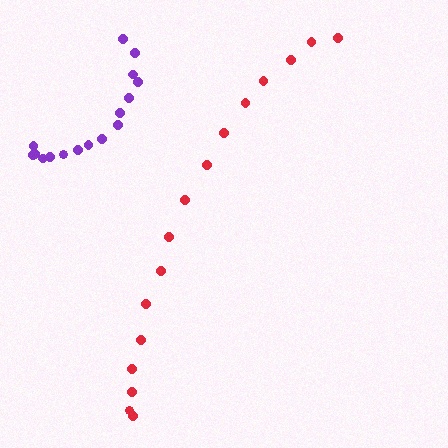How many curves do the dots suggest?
There are 2 distinct paths.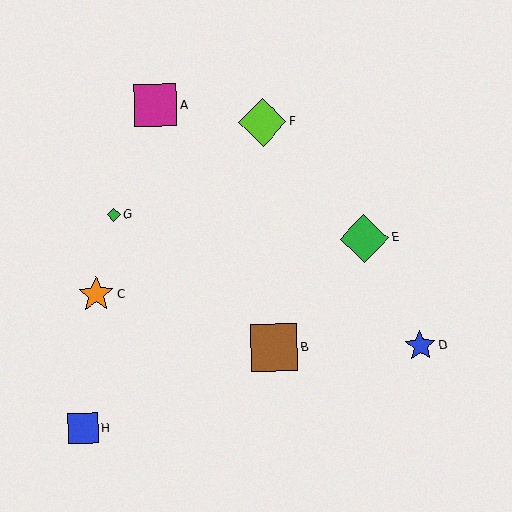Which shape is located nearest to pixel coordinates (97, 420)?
The blue square (labeled H) at (83, 428) is nearest to that location.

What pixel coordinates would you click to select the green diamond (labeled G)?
Click at (114, 215) to select the green diamond G.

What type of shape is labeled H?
Shape H is a blue square.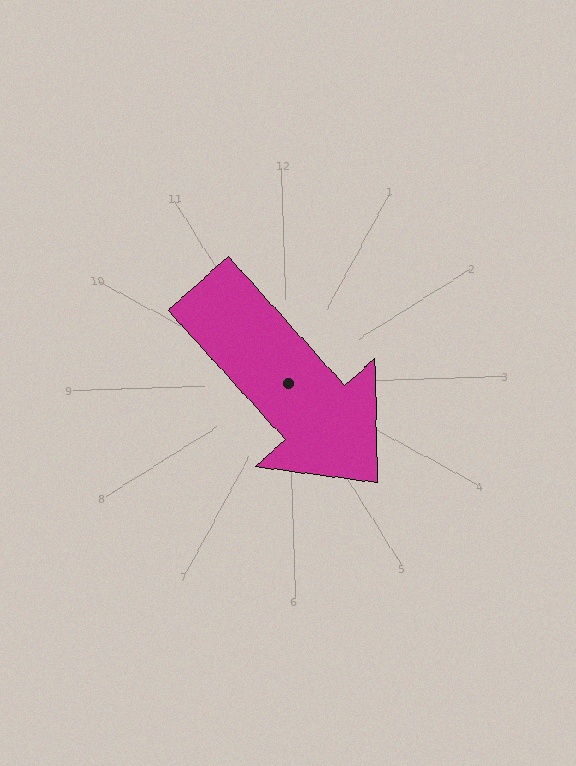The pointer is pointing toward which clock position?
Roughly 5 o'clock.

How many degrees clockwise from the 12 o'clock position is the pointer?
Approximately 140 degrees.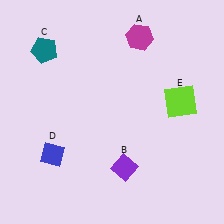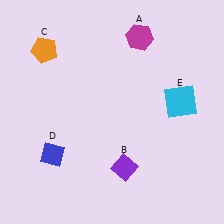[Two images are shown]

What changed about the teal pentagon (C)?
In Image 1, C is teal. In Image 2, it changed to orange.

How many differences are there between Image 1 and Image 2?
There are 2 differences between the two images.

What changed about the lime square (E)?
In Image 1, E is lime. In Image 2, it changed to cyan.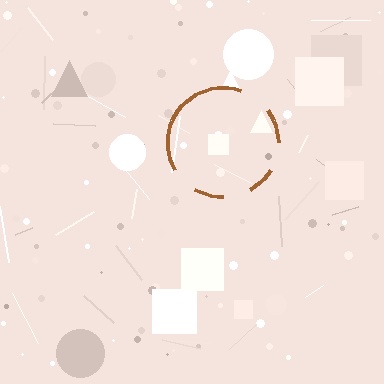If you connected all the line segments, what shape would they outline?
They would outline a circle.